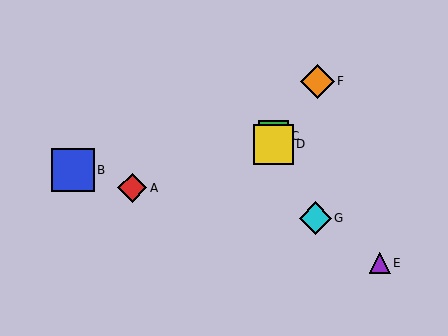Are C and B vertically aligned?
No, C is at x≈273 and B is at x≈73.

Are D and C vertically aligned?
Yes, both are at x≈273.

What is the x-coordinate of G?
Object G is at x≈315.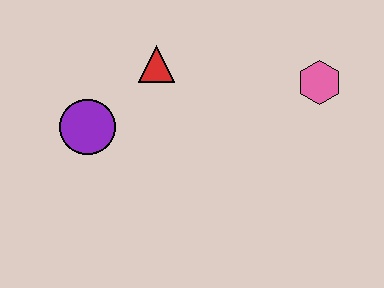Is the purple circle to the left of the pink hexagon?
Yes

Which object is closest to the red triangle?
The purple circle is closest to the red triangle.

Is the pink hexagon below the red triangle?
Yes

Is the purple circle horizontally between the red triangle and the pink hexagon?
No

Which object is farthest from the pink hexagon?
The purple circle is farthest from the pink hexagon.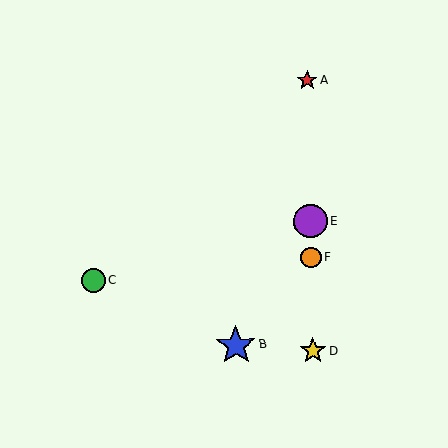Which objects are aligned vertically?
Objects A, D, E, F are aligned vertically.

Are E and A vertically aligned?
Yes, both are at x≈310.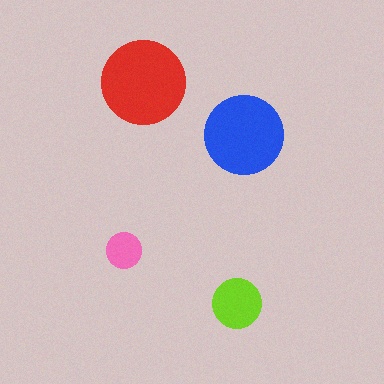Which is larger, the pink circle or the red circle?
The red one.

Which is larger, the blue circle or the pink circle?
The blue one.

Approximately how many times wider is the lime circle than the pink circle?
About 1.5 times wider.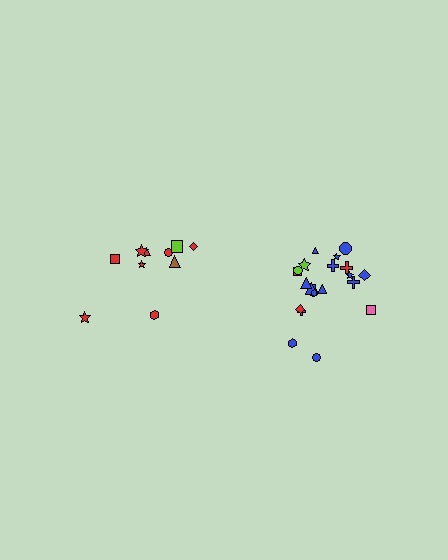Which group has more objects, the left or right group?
The right group.